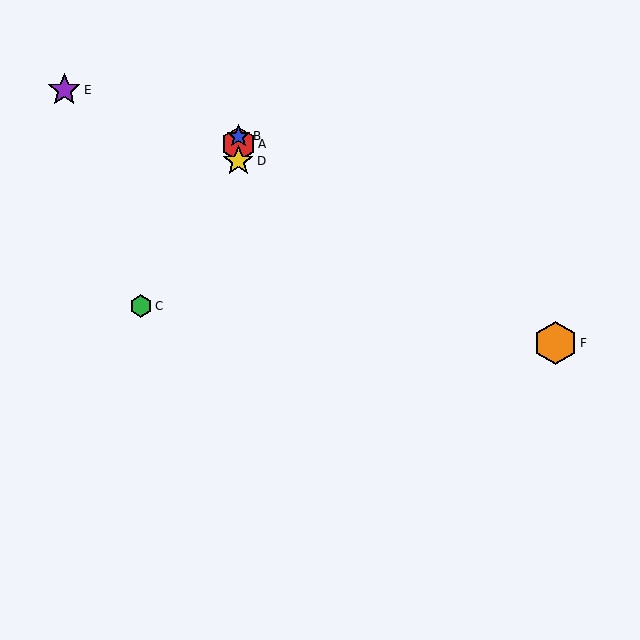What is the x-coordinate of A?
Object A is at x≈238.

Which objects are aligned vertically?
Objects A, B, D are aligned vertically.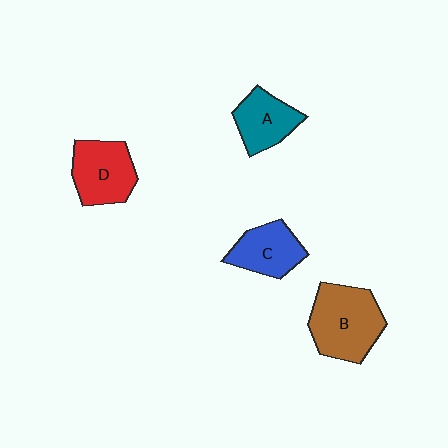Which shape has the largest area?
Shape B (brown).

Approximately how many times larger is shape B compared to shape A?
Approximately 1.6 times.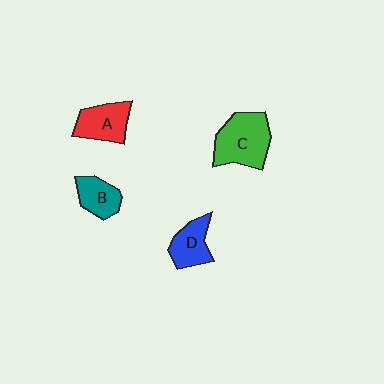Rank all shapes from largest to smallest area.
From largest to smallest: C (green), A (red), D (blue), B (teal).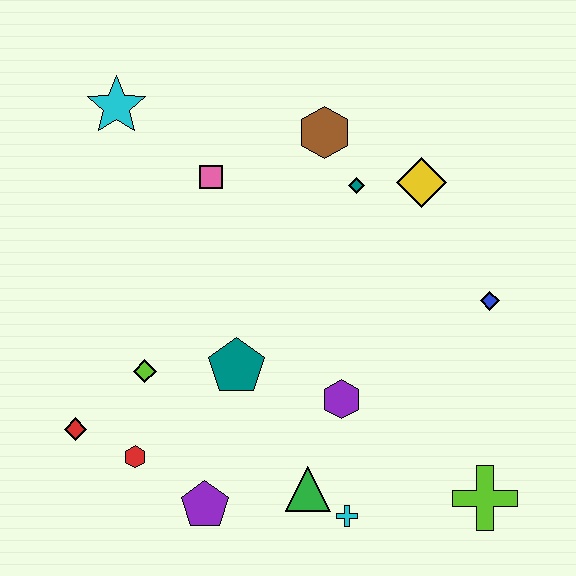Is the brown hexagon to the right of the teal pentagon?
Yes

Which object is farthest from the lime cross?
The cyan star is farthest from the lime cross.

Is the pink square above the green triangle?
Yes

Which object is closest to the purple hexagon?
The green triangle is closest to the purple hexagon.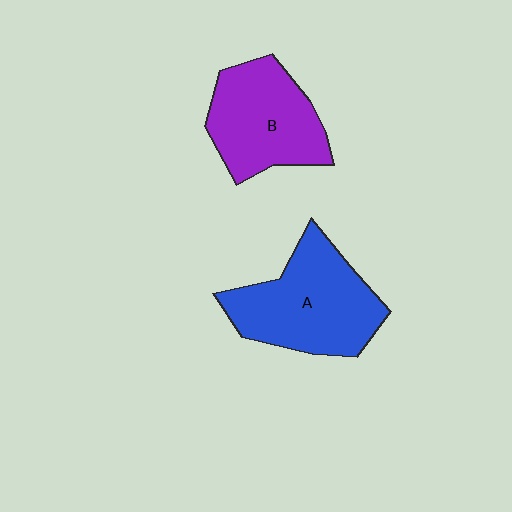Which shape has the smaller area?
Shape B (purple).